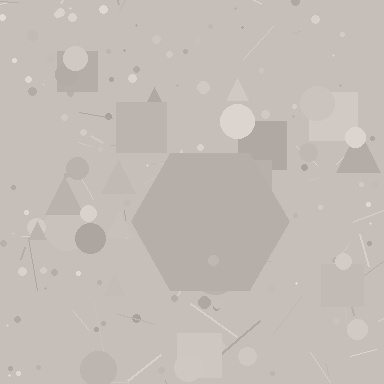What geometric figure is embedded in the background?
A hexagon is embedded in the background.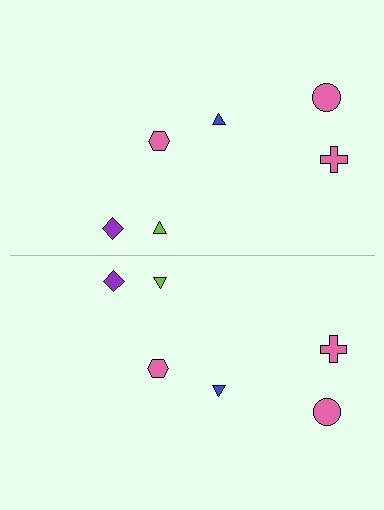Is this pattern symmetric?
Yes, this pattern has bilateral (reflection) symmetry.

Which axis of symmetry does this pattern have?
The pattern has a horizontal axis of symmetry running through the center of the image.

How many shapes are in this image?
There are 12 shapes in this image.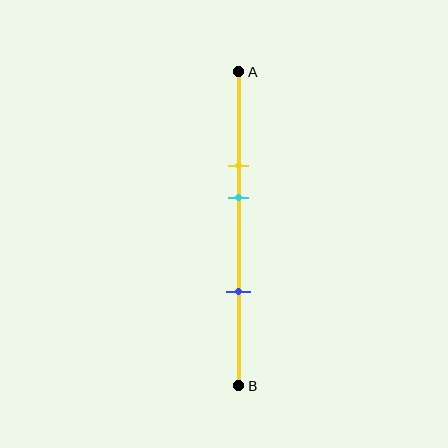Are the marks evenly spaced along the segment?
No, the marks are not evenly spaced.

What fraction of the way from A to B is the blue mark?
The blue mark is approximately 70% (0.7) of the way from A to B.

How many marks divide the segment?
There are 3 marks dividing the segment.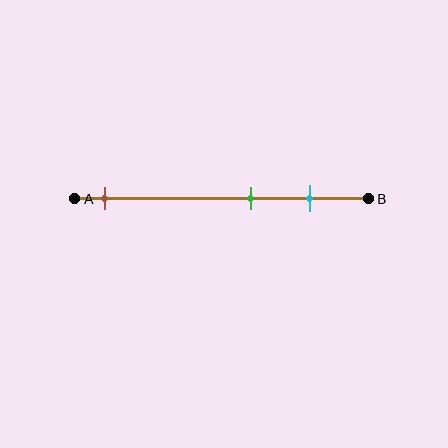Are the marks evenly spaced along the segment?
No, the marks are not evenly spaced.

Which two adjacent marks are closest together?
The green and cyan marks are the closest adjacent pair.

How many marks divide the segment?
There are 3 marks dividing the segment.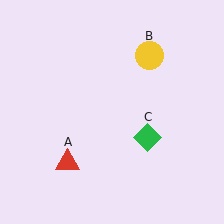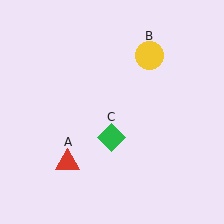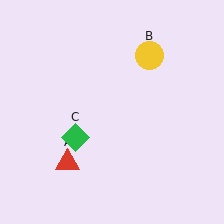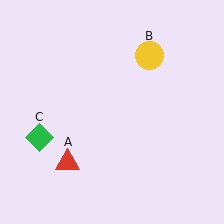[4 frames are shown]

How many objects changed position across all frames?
1 object changed position: green diamond (object C).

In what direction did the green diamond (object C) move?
The green diamond (object C) moved left.